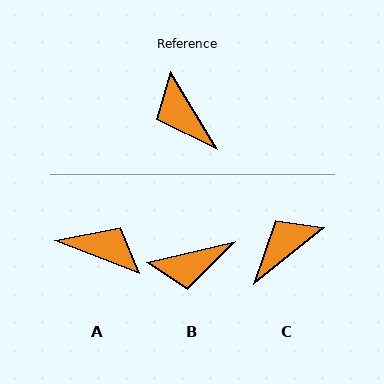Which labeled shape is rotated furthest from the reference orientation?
A, about 142 degrees away.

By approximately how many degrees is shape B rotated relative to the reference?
Approximately 72 degrees counter-clockwise.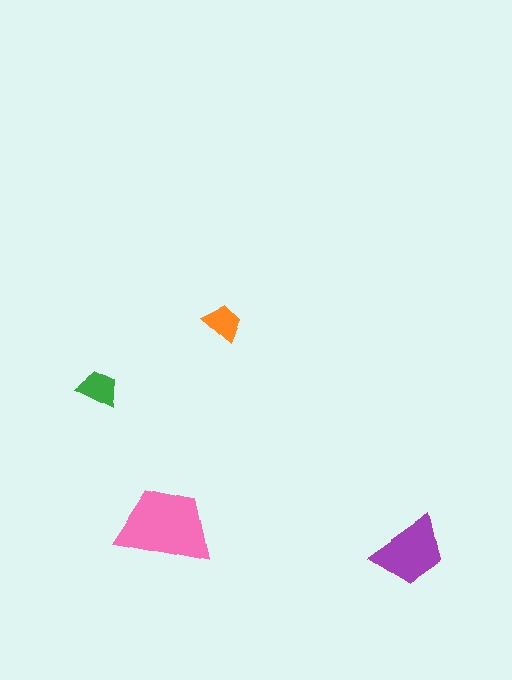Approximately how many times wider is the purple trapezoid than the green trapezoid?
About 2 times wider.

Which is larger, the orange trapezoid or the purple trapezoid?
The purple one.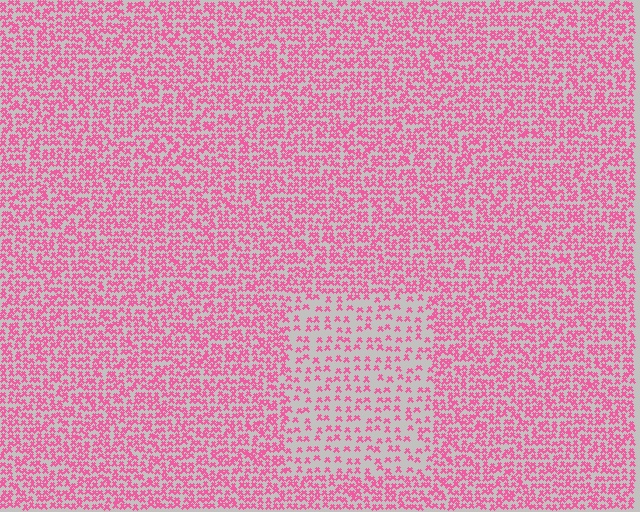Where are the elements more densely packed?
The elements are more densely packed outside the rectangle boundary.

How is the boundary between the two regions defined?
The boundary is defined by a change in element density (approximately 2.1x ratio). All elements are the same color, size, and shape.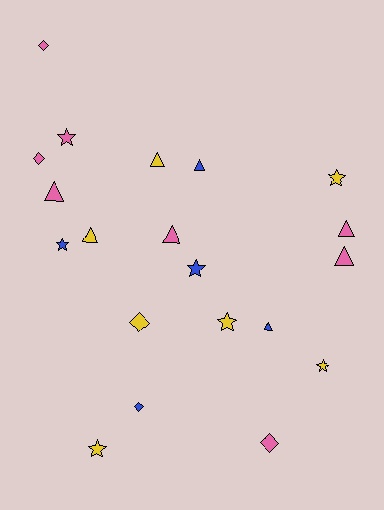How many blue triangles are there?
There are 2 blue triangles.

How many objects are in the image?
There are 20 objects.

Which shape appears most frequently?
Triangle, with 8 objects.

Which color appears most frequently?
Pink, with 8 objects.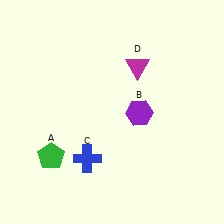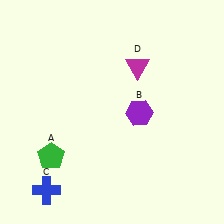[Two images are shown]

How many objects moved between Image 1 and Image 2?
1 object moved between the two images.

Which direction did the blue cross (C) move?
The blue cross (C) moved left.